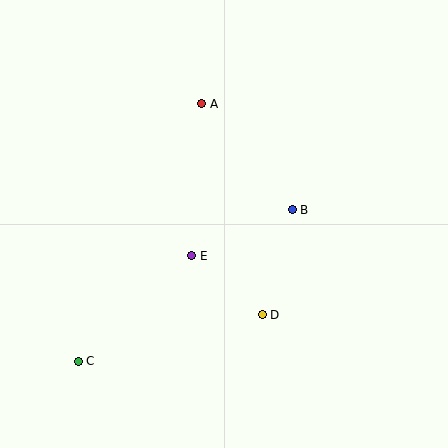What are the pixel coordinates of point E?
Point E is at (192, 256).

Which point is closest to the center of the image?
Point E at (192, 256) is closest to the center.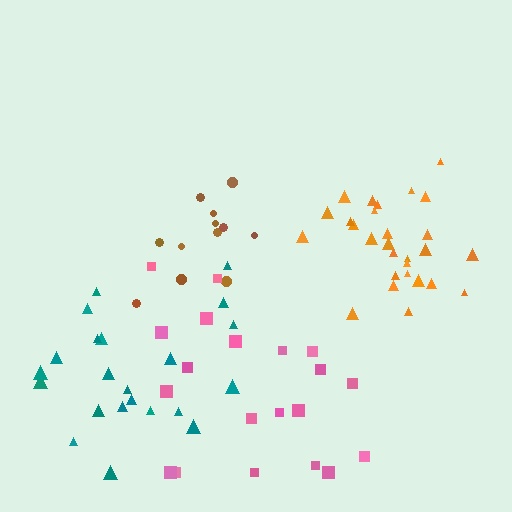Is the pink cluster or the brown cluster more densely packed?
Brown.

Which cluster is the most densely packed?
Orange.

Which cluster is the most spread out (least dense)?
Pink.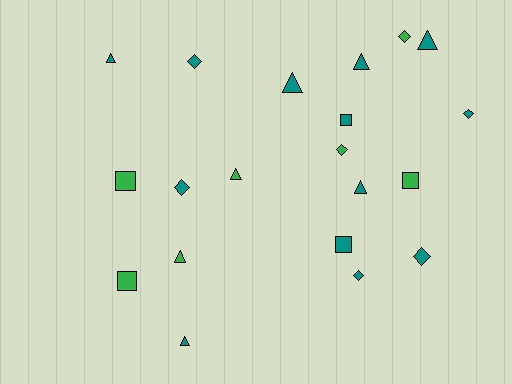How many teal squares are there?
There are 2 teal squares.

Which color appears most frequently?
Teal, with 13 objects.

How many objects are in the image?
There are 20 objects.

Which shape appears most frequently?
Triangle, with 8 objects.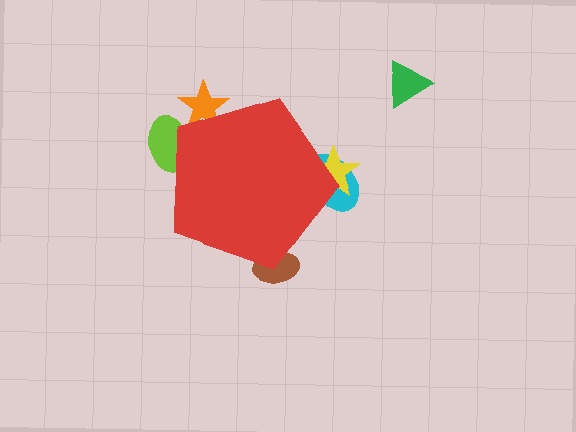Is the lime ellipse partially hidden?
Yes, the lime ellipse is partially hidden behind the red pentagon.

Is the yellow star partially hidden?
Yes, the yellow star is partially hidden behind the red pentagon.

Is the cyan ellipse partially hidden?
Yes, the cyan ellipse is partially hidden behind the red pentagon.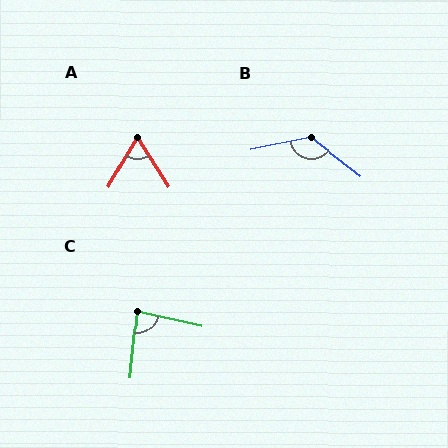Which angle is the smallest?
A, at approximately 63 degrees.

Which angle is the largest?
B, at approximately 131 degrees.